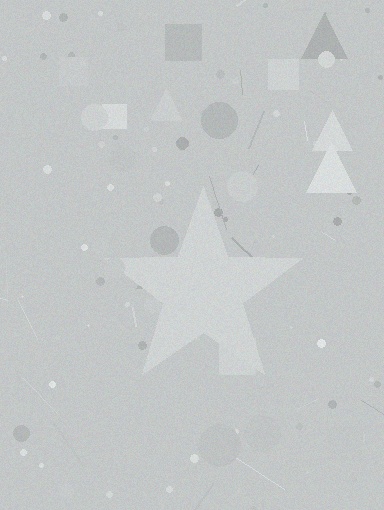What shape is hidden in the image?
A star is hidden in the image.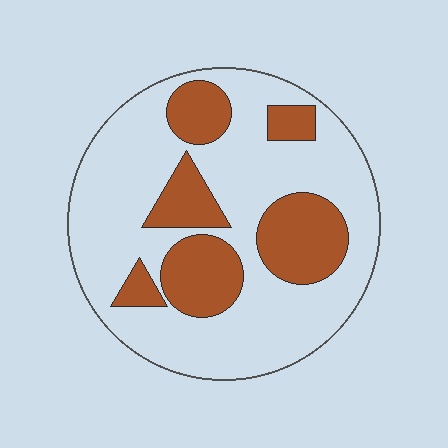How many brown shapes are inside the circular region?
6.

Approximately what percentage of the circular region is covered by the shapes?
Approximately 30%.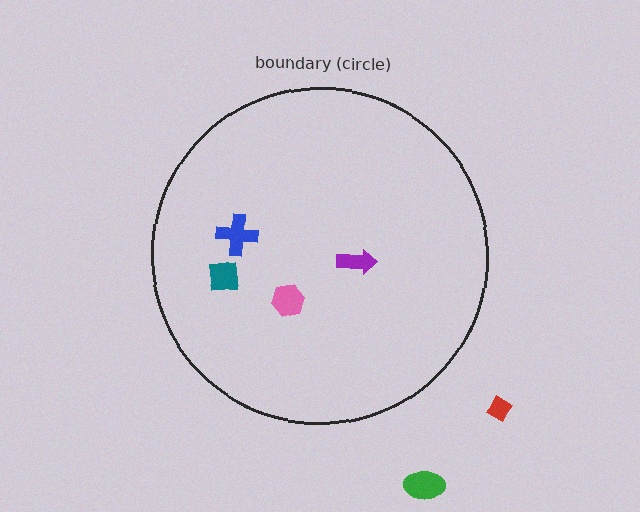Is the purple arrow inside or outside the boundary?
Inside.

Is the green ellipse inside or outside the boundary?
Outside.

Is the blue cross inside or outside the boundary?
Inside.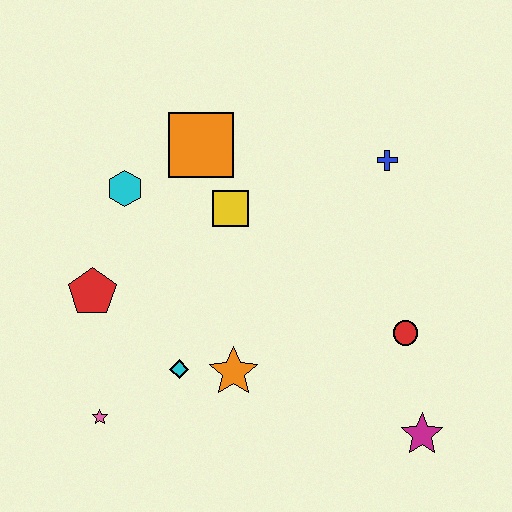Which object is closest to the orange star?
The cyan diamond is closest to the orange star.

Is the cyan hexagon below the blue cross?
Yes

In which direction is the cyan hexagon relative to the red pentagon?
The cyan hexagon is above the red pentagon.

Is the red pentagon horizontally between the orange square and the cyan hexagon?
No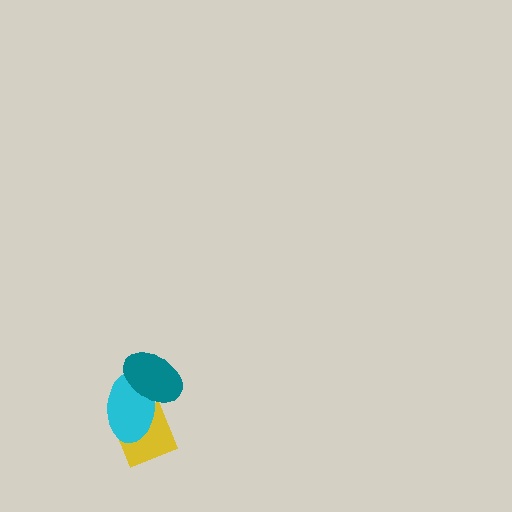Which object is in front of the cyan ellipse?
The teal ellipse is in front of the cyan ellipse.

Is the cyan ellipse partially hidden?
Yes, it is partially covered by another shape.